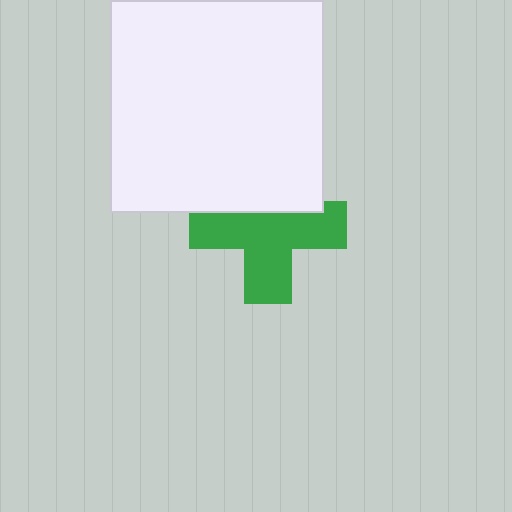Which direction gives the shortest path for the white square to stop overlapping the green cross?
Moving up gives the shortest separation.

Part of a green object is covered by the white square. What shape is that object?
It is a cross.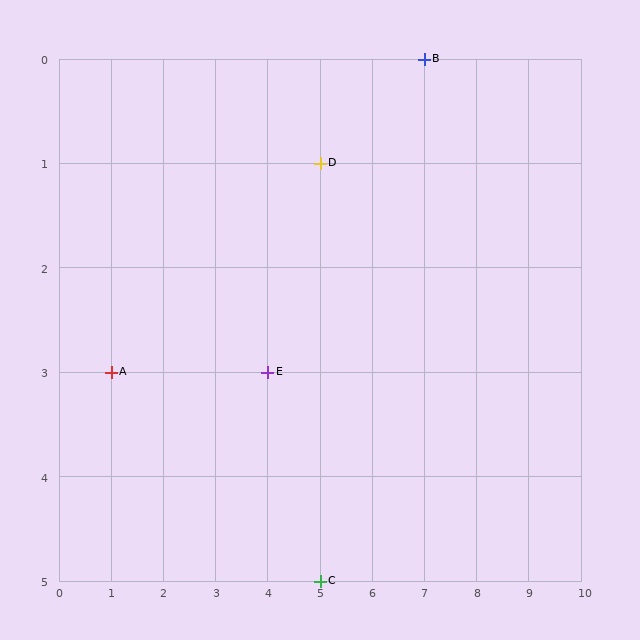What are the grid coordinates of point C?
Point C is at grid coordinates (5, 5).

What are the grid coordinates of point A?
Point A is at grid coordinates (1, 3).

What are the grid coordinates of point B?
Point B is at grid coordinates (7, 0).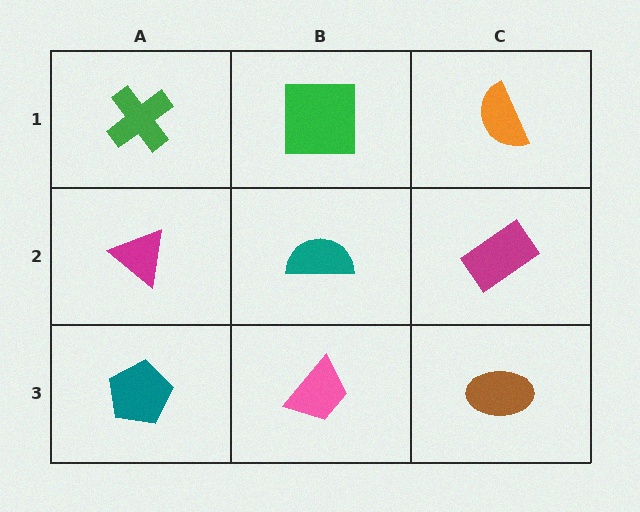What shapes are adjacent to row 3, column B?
A teal semicircle (row 2, column B), a teal pentagon (row 3, column A), a brown ellipse (row 3, column C).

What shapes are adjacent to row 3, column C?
A magenta rectangle (row 2, column C), a pink trapezoid (row 3, column B).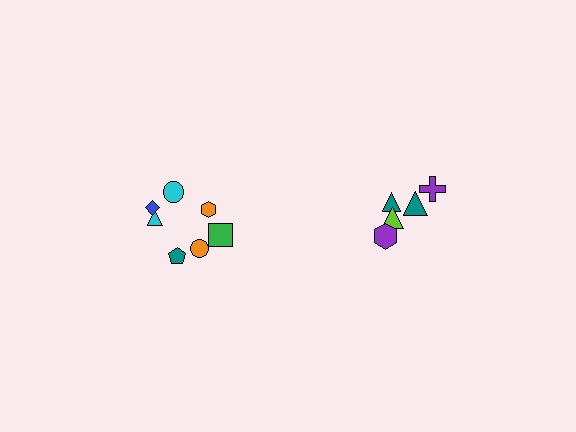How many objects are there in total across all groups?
There are 12 objects.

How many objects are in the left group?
There are 7 objects.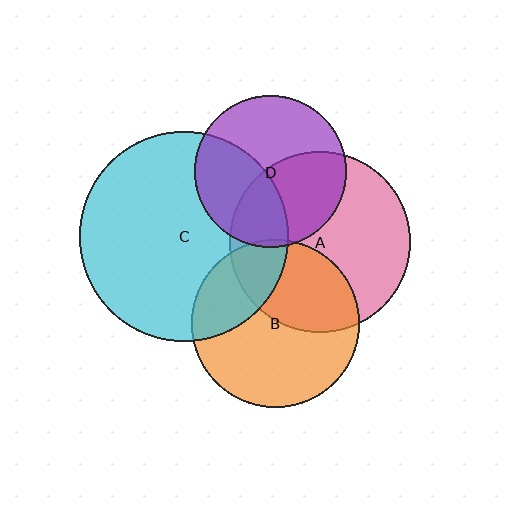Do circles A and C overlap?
Yes.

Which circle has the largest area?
Circle C (cyan).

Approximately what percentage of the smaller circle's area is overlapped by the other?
Approximately 20%.